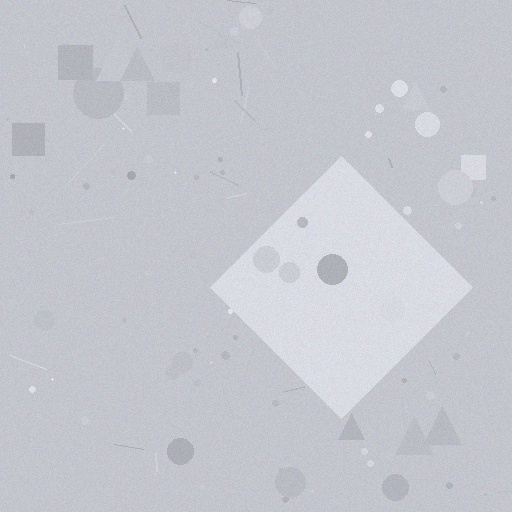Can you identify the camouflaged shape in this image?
The camouflaged shape is a diamond.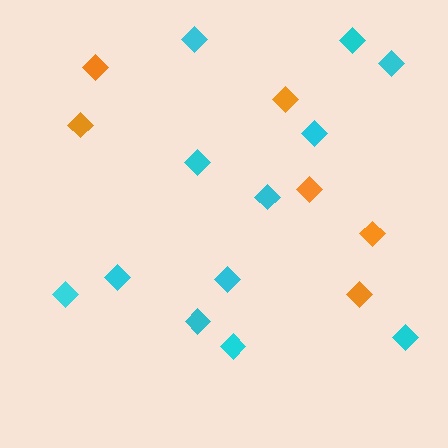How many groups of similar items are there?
There are 2 groups: one group of orange diamonds (6) and one group of cyan diamonds (12).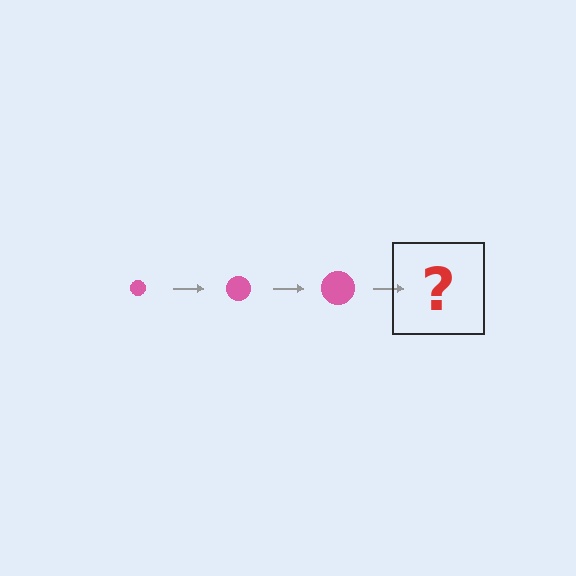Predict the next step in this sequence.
The next step is a pink circle, larger than the previous one.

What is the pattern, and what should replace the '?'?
The pattern is that the circle gets progressively larger each step. The '?' should be a pink circle, larger than the previous one.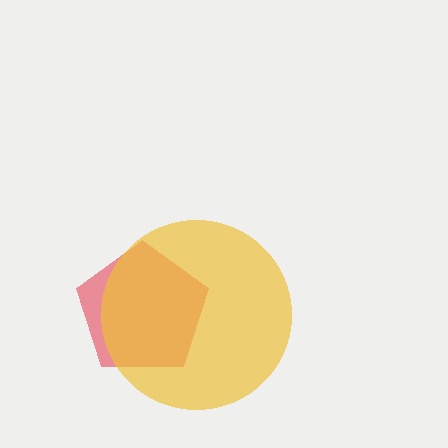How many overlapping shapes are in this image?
There are 2 overlapping shapes in the image.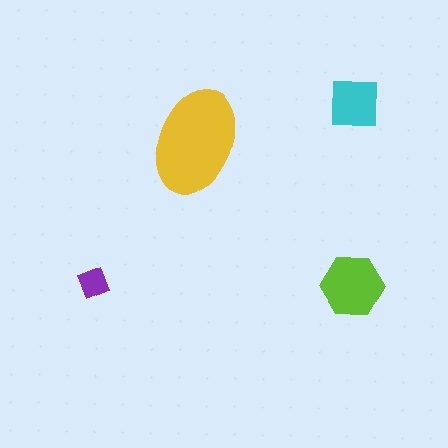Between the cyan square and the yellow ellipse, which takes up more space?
The yellow ellipse.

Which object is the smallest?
The purple diamond.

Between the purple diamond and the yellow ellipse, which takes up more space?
The yellow ellipse.